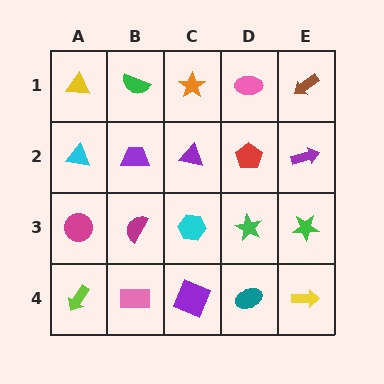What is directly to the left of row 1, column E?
A pink ellipse.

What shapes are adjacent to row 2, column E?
A brown arrow (row 1, column E), a green star (row 3, column E), a red pentagon (row 2, column D).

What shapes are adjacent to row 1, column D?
A red pentagon (row 2, column D), an orange star (row 1, column C), a brown arrow (row 1, column E).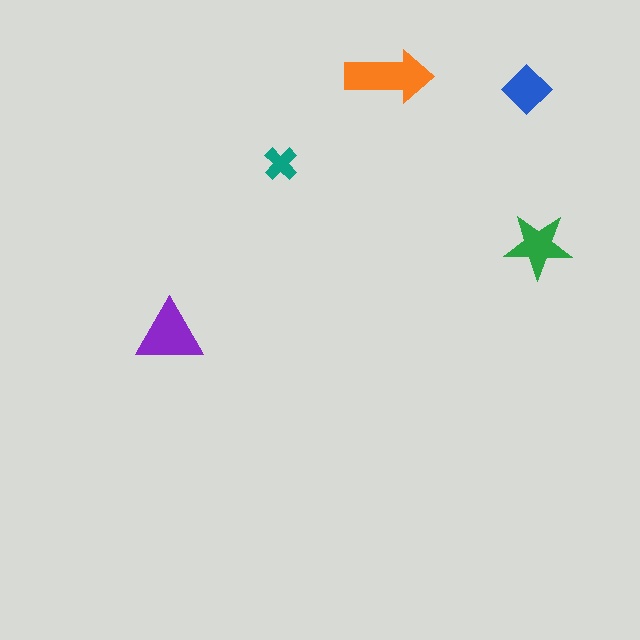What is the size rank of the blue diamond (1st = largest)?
4th.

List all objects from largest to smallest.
The orange arrow, the purple triangle, the green star, the blue diamond, the teal cross.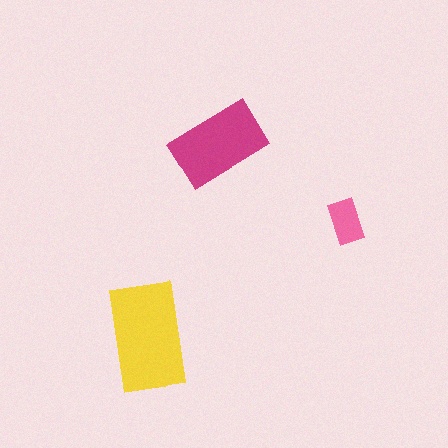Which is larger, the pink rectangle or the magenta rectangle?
The magenta one.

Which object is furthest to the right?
The pink rectangle is rightmost.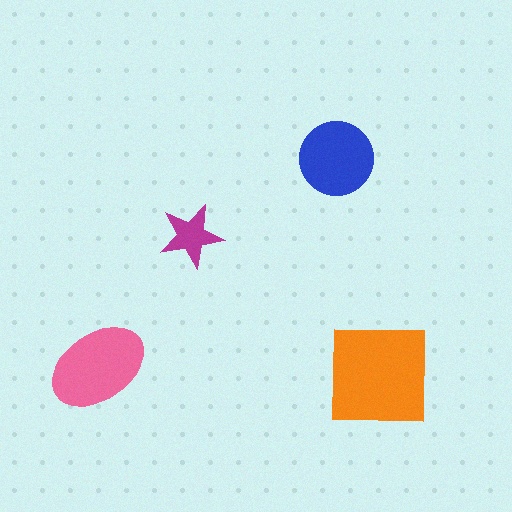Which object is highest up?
The blue circle is topmost.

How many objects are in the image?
There are 4 objects in the image.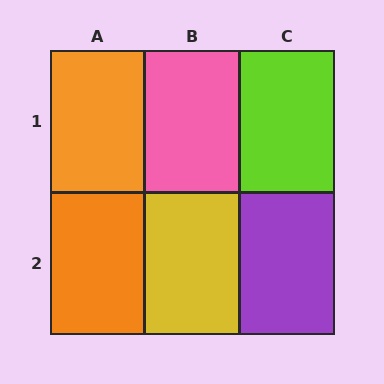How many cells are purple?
1 cell is purple.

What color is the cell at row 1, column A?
Orange.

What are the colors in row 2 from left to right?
Orange, yellow, purple.